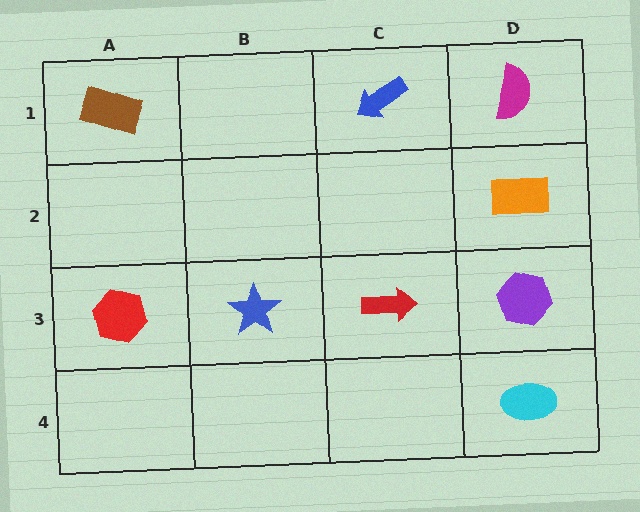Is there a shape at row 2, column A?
No, that cell is empty.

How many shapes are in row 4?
1 shape.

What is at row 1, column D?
A magenta semicircle.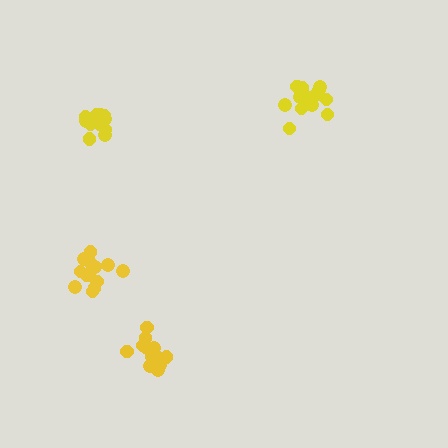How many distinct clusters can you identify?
There are 4 distinct clusters.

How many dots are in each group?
Group 1: 13 dots, Group 2: 15 dots, Group 3: 11 dots, Group 4: 14 dots (53 total).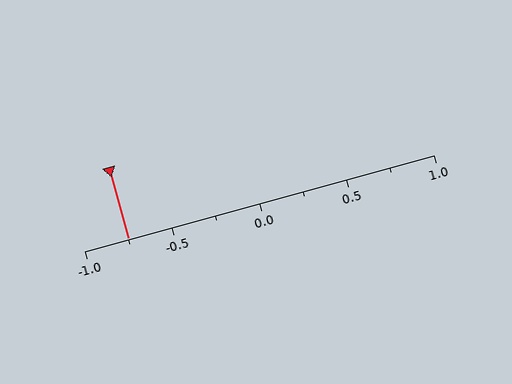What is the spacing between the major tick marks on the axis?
The major ticks are spaced 0.5 apart.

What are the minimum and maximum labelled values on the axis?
The axis runs from -1.0 to 1.0.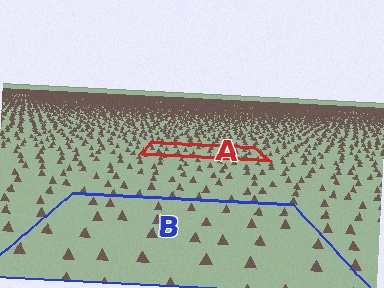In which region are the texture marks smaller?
The texture marks are smaller in region A, because it is farther away.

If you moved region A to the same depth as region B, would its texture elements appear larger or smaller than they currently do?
They would appear larger. At a closer depth, the same texture elements are projected at a bigger on-screen size.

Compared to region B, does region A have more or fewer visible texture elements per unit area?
Region A has more texture elements per unit area — they are packed more densely because it is farther away.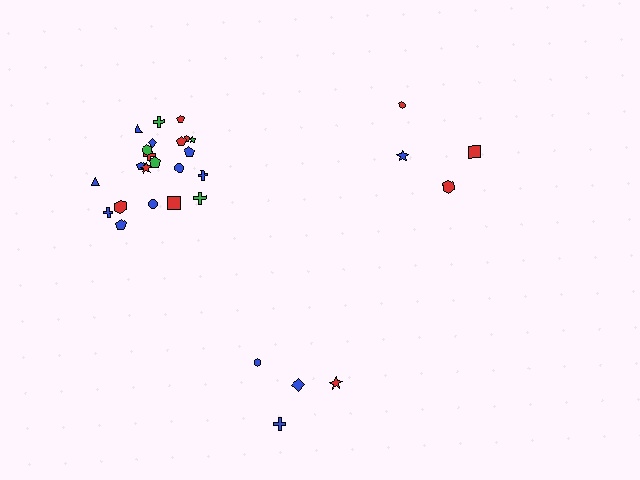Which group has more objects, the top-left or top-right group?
The top-left group.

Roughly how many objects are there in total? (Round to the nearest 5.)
Roughly 30 objects in total.